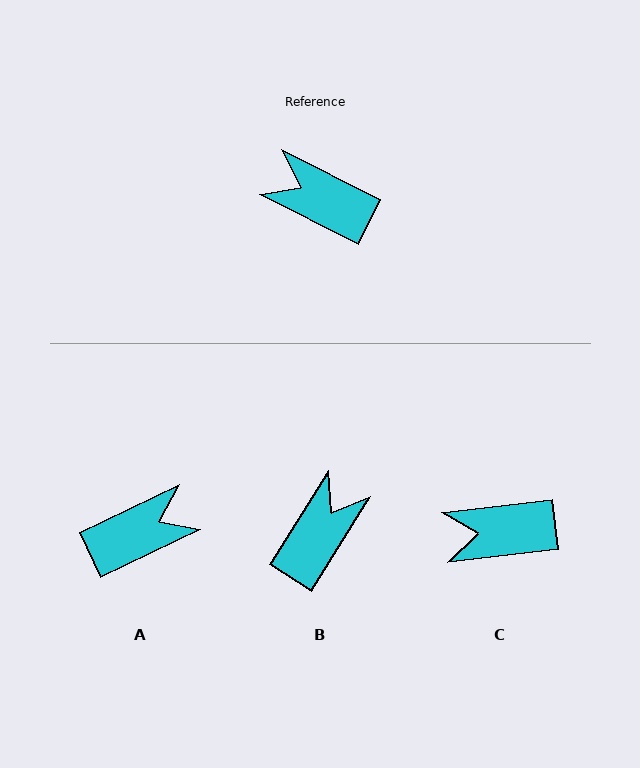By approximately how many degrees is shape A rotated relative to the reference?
Approximately 128 degrees clockwise.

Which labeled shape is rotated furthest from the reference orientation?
A, about 128 degrees away.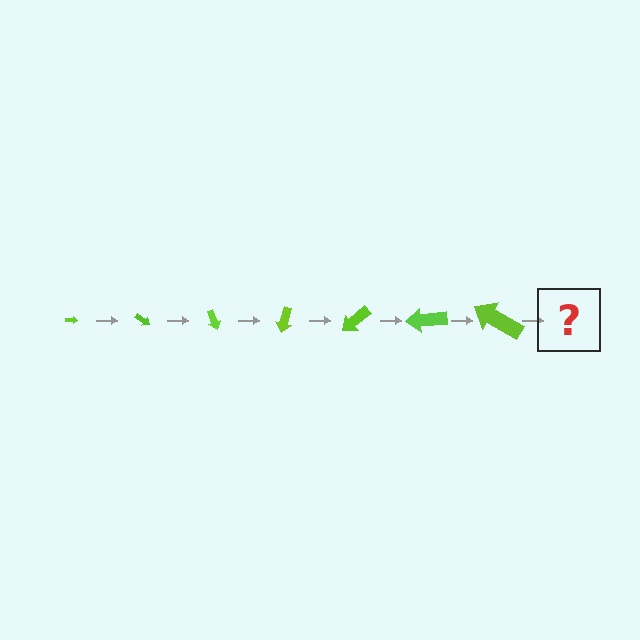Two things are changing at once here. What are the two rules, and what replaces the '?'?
The two rules are that the arrow grows larger each step and it rotates 35 degrees each step. The '?' should be an arrow, larger than the previous one and rotated 245 degrees from the start.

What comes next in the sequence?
The next element should be an arrow, larger than the previous one and rotated 245 degrees from the start.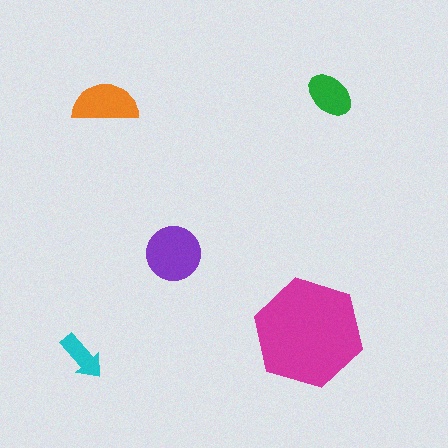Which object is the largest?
The magenta hexagon.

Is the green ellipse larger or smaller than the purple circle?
Smaller.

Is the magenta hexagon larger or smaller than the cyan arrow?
Larger.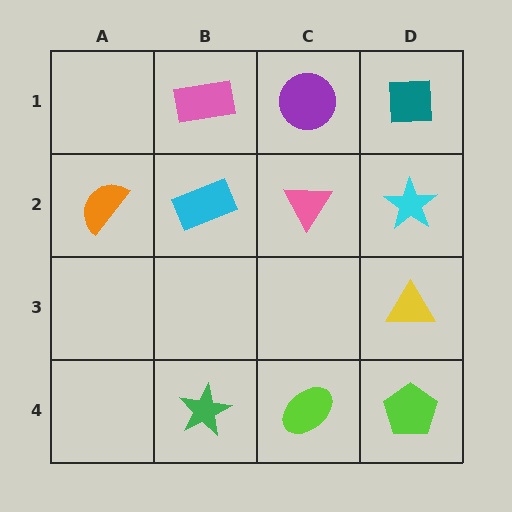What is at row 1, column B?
A pink rectangle.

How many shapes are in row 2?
4 shapes.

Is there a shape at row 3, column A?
No, that cell is empty.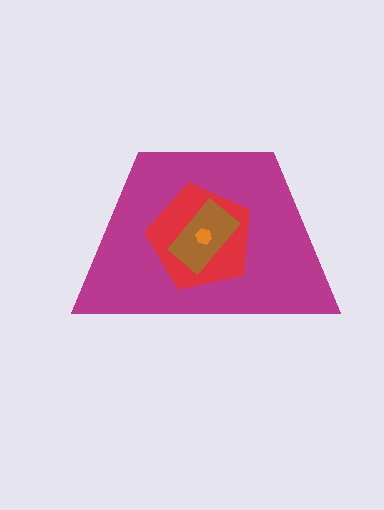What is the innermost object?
The orange hexagon.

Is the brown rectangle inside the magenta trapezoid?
Yes.